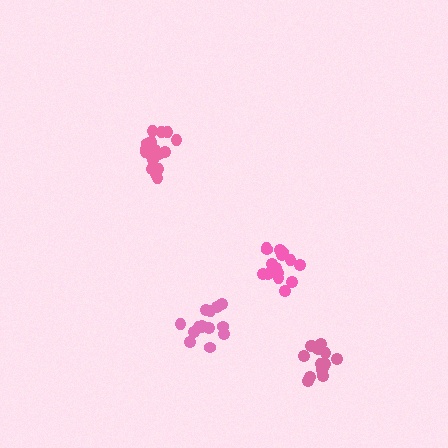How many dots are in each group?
Group 1: 15 dots, Group 2: 17 dots, Group 3: 14 dots, Group 4: 16 dots (62 total).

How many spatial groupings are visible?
There are 4 spatial groupings.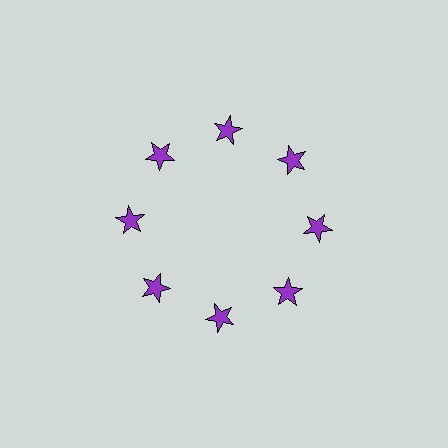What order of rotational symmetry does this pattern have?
This pattern has 8-fold rotational symmetry.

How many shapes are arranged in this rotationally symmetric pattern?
There are 8 shapes, arranged in 8 groups of 1.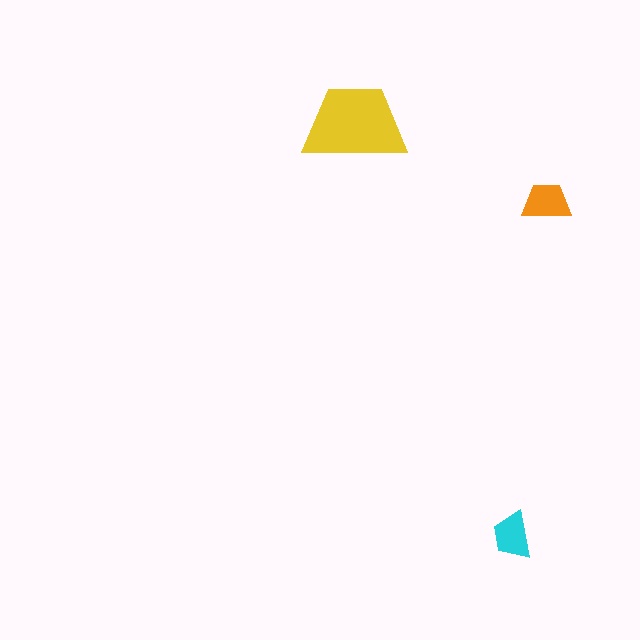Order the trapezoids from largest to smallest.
the yellow one, the orange one, the cyan one.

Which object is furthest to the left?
The yellow trapezoid is leftmost.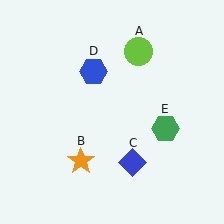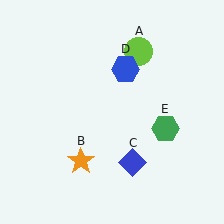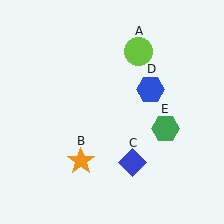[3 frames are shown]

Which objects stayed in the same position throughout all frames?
Lime circle (object A) and orange star (object B) and blue diamond (object C) and green hexagon (object E) remained stationary.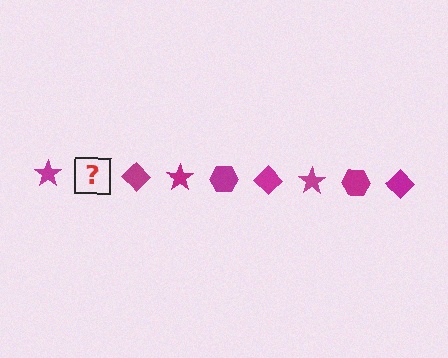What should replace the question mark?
The question mark should be replaced with a magenta hexagon.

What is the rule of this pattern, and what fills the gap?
The rule is that the pattern cycles through star, hexagon, diamond shapes in magenta. The gap should be filled with a magenta hexagon.